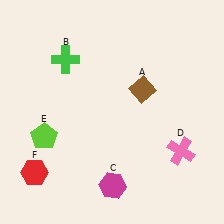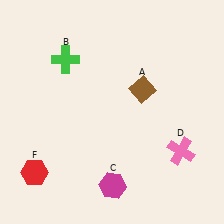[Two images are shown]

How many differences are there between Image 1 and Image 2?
There is 1 difference between the two images.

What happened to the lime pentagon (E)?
The lime pentagon (E) was removed in Image 2. It was in the bottom-left area of Image 1.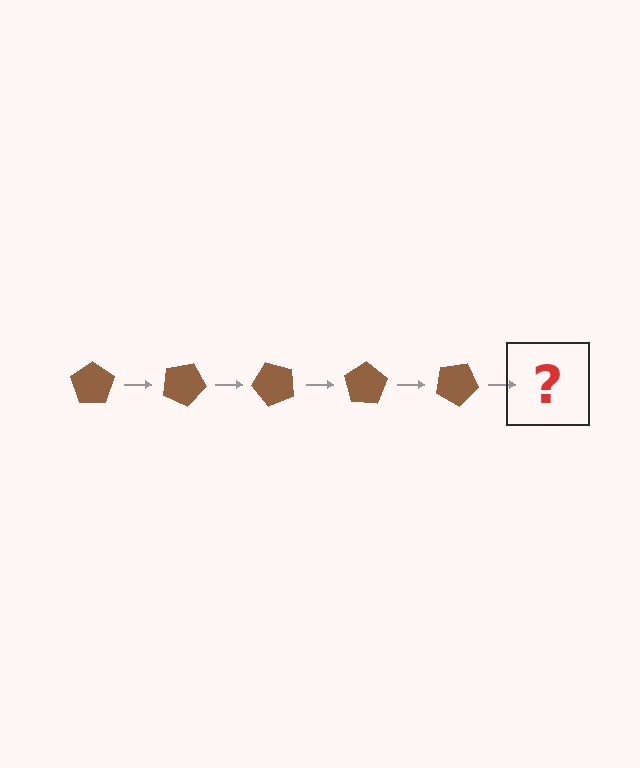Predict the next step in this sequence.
The next step is a brown pentagon rotated 125 degrees.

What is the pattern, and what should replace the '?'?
The pattern is that the pentagon rotates 25 degrees each step. The '?' should be a brown pentagon rotated 125 degrees.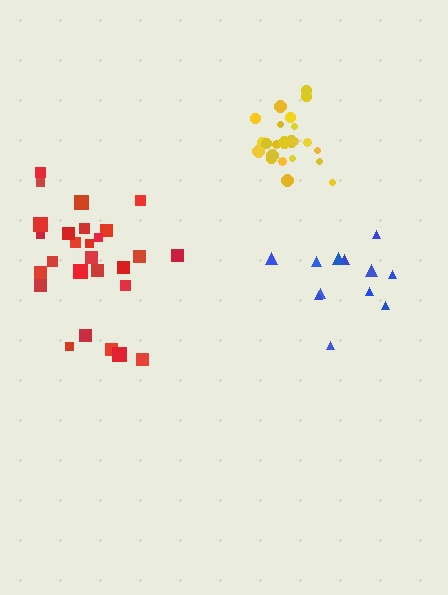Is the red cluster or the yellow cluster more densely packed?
Yellow.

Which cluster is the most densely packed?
Yellow.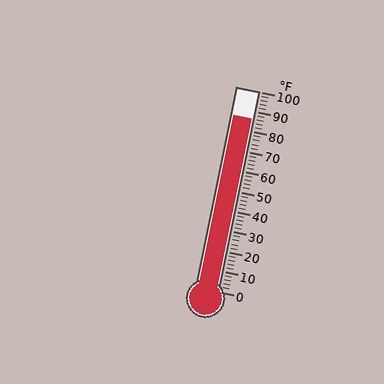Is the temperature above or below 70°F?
The temperature is above 70°F.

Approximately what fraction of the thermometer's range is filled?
The thermometer is filled to approximately 85% of its range.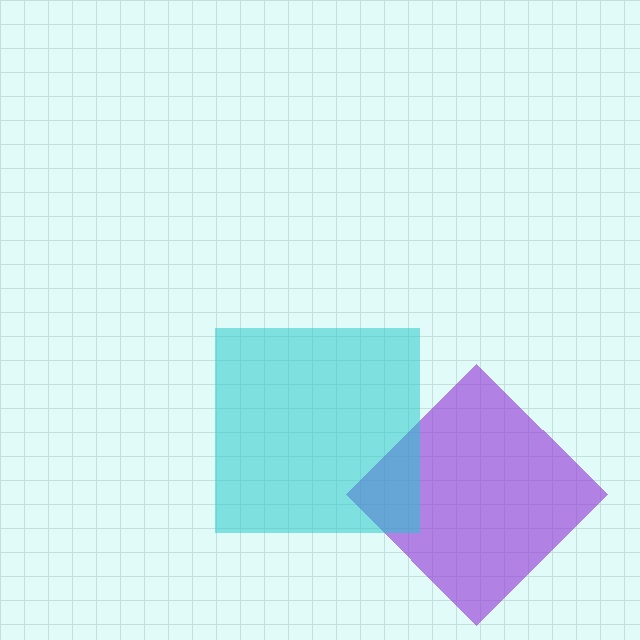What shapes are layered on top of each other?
The layered shapes are: a purple diamond, a cyan square.